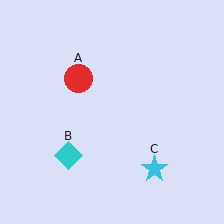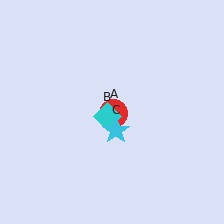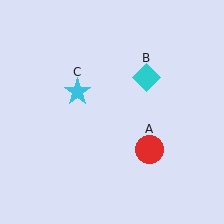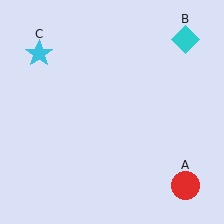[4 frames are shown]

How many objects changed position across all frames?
3 objects changed position: red circle (object A), cyan diamond (object B), cyan star (object C).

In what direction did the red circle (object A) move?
The red circle (object A) moved down and to the right.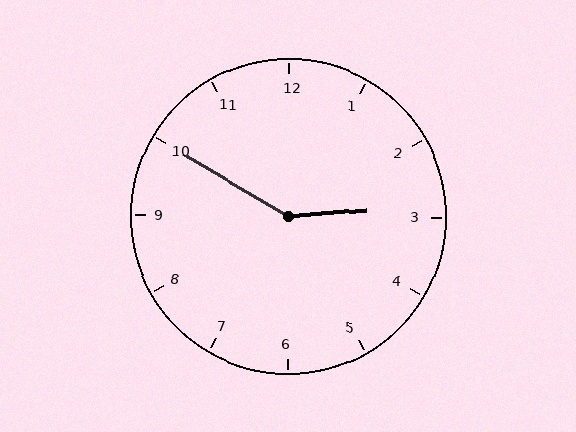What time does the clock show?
2:50.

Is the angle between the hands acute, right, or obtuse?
It is obtuse.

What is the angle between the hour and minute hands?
Approximately 145 degrees.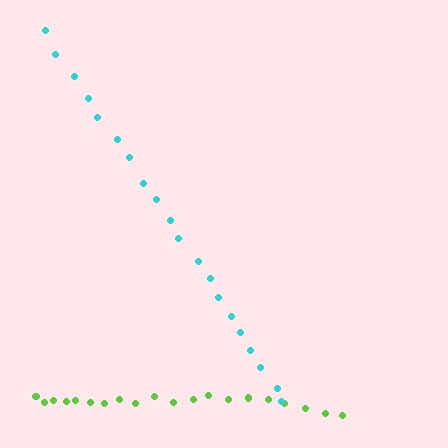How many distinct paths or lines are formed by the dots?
There are 2 distinct paths.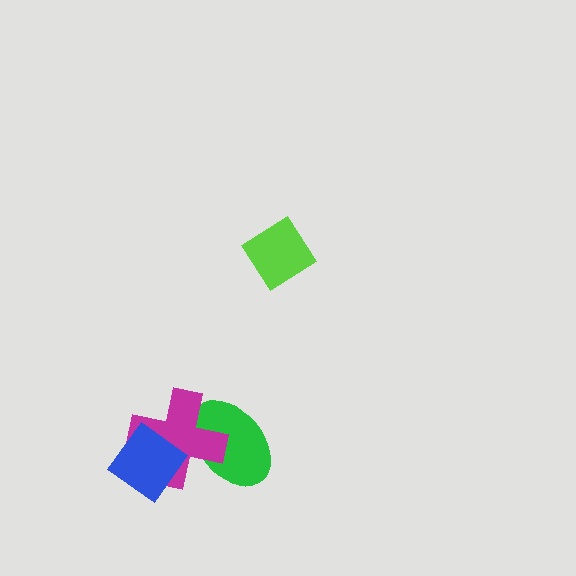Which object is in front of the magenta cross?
The blue diamond is in front of the magenta cross.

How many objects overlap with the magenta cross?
2 objects overlap with the magenta cross.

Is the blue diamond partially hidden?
No, no other shape covers it.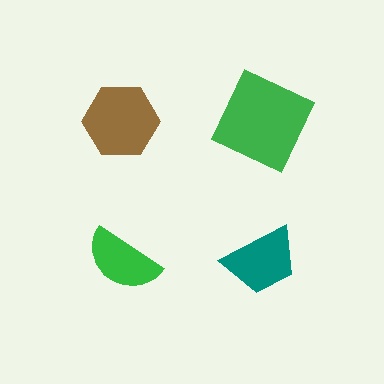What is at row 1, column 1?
A brown hexagon.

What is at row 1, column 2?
A green square.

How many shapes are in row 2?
2 shapes.